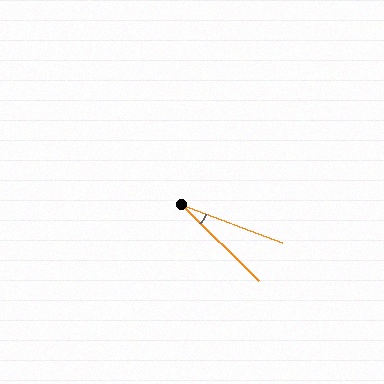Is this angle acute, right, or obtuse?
It is acute.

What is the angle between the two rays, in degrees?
Approximately 24 degrees.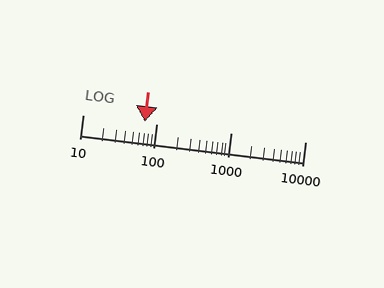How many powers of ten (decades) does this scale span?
The scale spans 3 decades, from 10 to 10000.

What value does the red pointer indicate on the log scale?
The pointer indicates approximately 69.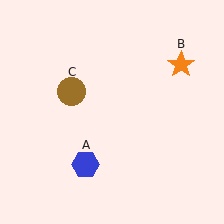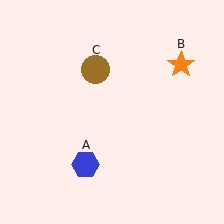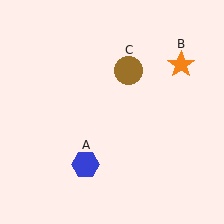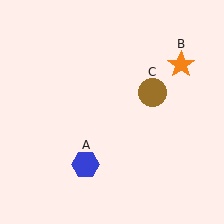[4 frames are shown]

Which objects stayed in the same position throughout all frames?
Blue hexagon (object A) and orange star (object B) remained stationary.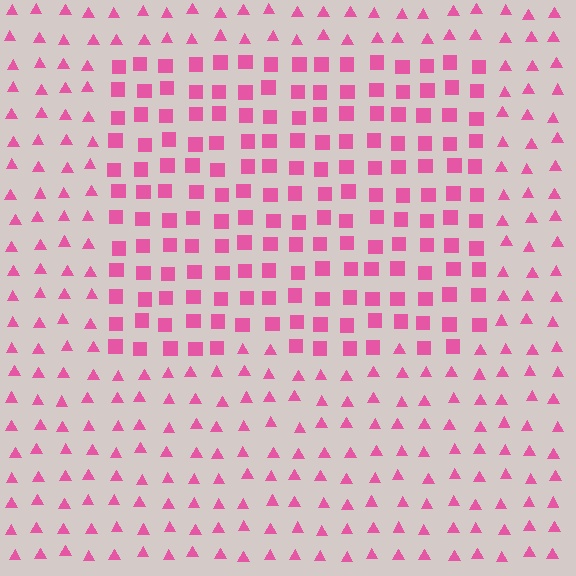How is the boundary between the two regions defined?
The boundary is defined by a change in element shape: squares inside vs. triangles outside. All elements share the same color and spacing.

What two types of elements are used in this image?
The image uses squares inside the rectangle region and triangles outside it.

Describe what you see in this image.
The image is filled with small pink elements arranged in a uniform grid. A rectangle-shaped region contains squares, while the surrounding area contains triangles. The boundary is defined purely by the change in element shape.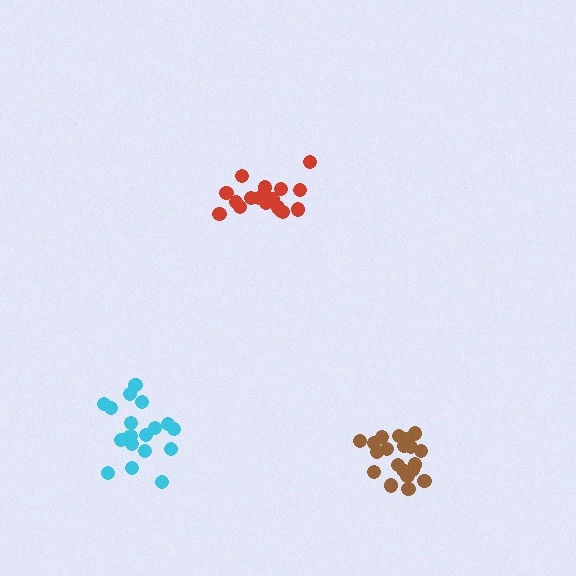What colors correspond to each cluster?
The clusters are colored: red, cyan, brown.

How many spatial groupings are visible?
There are 3 spatial groupings.